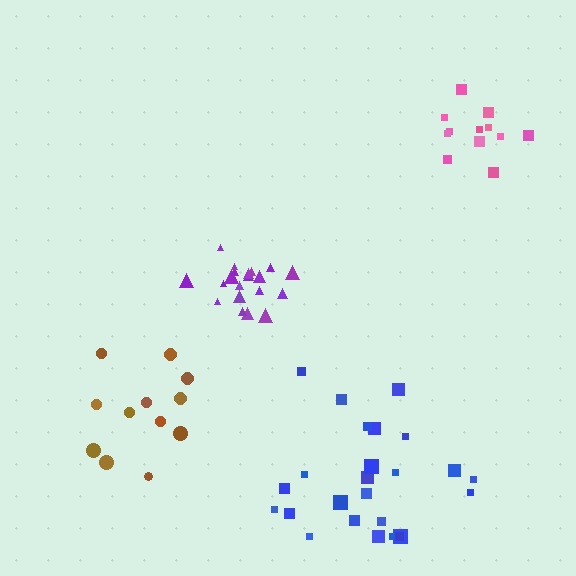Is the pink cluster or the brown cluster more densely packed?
Pink.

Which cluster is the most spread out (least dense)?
Brown.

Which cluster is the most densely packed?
Pink.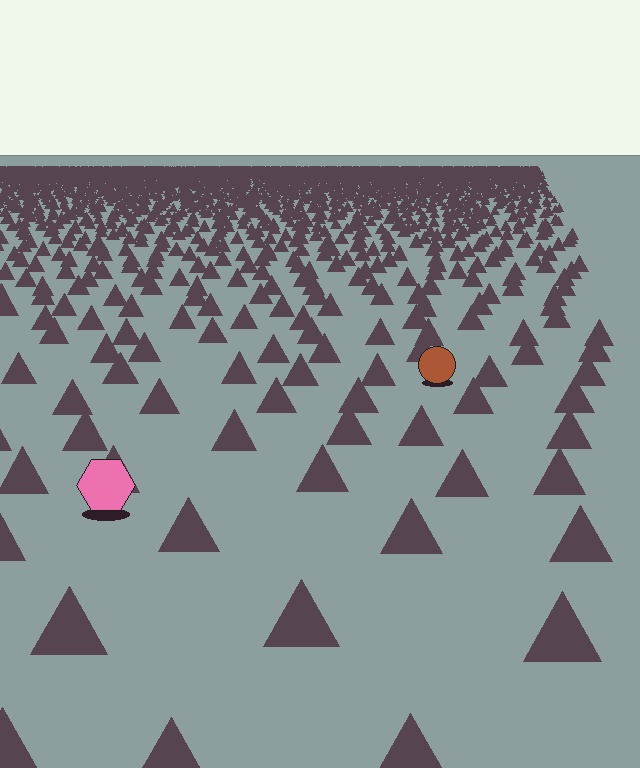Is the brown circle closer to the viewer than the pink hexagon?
No. The pink hexagon is closer — you can tell from the texture gradient: the ground texture is coarser near it.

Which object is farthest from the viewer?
The brown circle is farthest from the viewer. It appears smaller and the ground texture around it is denser.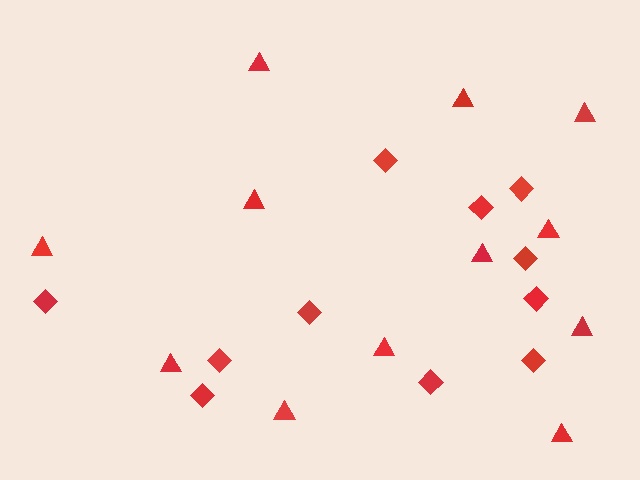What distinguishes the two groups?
There are 2 groups: one group of triangles (12) and one group of diamonds (11).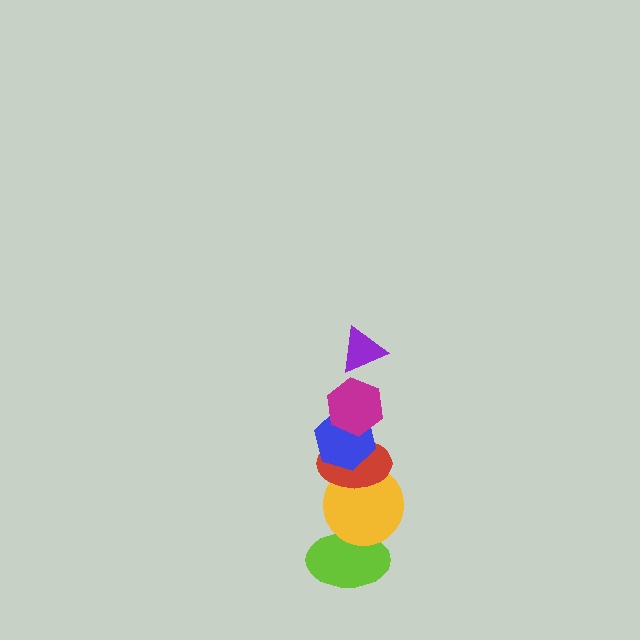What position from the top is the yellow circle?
The yellow circle is 5th from the top.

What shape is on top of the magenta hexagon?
The purple triangle is on top of the magenta hexagon.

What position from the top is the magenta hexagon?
The magenta hexagon is 2nd from the top.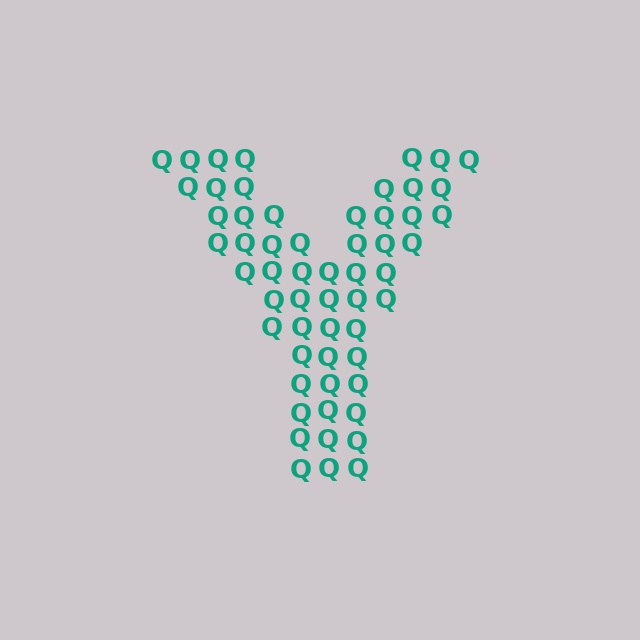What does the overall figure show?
The overall figure shows the letter Y.